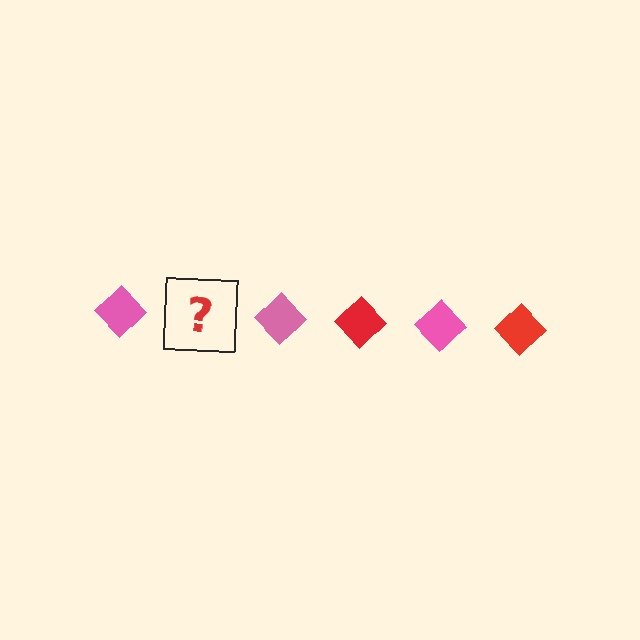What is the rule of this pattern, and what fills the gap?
The rule is that the pattern cycles through pink, red diamonds. The gap should be filled with a red diamond.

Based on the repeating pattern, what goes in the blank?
The blank should be a red diamond.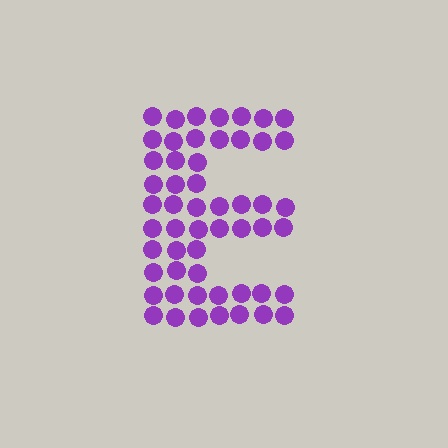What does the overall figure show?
The overall figure shows the letter E.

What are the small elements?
The small elements are circles.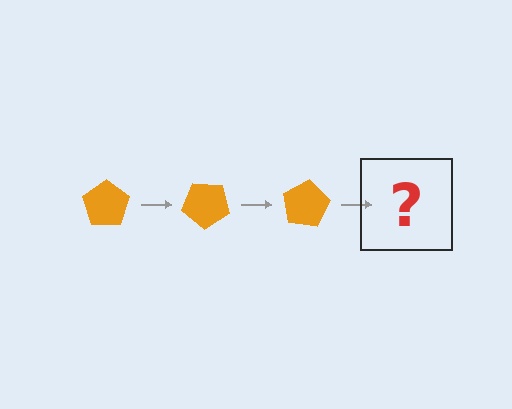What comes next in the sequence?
The next element should be an orange pentagon rotated 120 degrees.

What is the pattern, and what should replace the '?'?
The pattern is that the pentagon rotates 40 degrees each step. The '?' should be an orange pentagon rotated 120 degrees.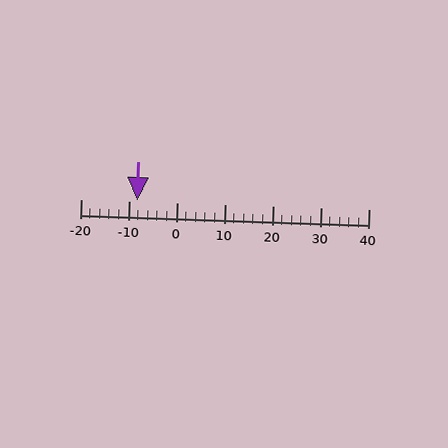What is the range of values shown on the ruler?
The ruler shows values from -20 to 40.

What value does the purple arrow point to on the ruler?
The purple arrow points to approximately -8.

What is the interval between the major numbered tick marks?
The major tick marks are spaced 10 units apart.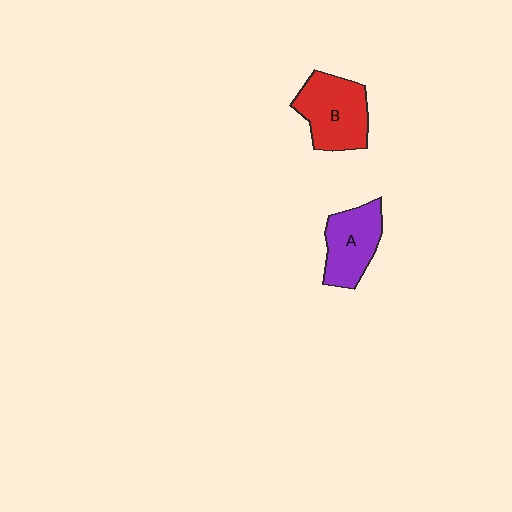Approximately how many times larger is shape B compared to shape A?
Approximately 1.2 times.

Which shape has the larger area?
Shape B (red).